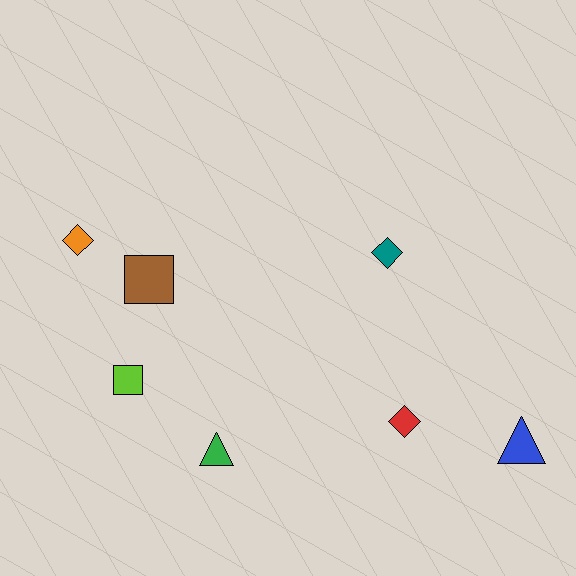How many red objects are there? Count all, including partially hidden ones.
There is 1 red object.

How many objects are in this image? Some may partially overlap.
There are 7 objects.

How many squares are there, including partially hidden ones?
There are 2 squares.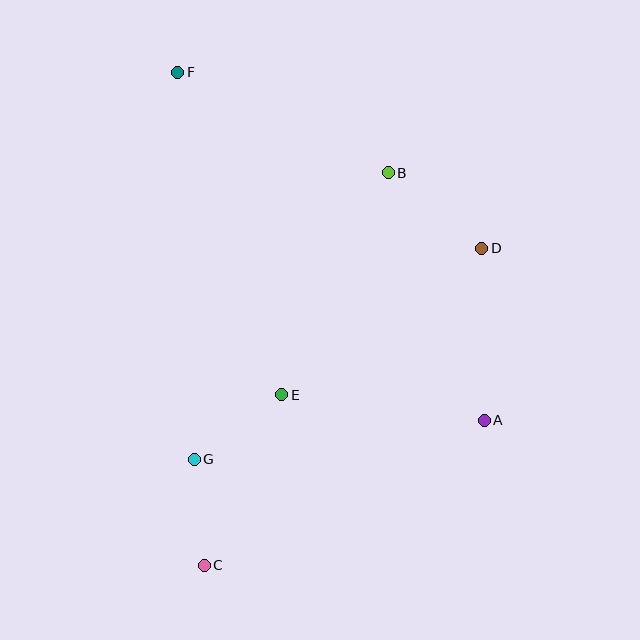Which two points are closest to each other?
Points C and G are closest to each other.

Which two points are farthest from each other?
Points C and F are farthest from each other.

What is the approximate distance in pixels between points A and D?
The distance between A and D is approximately 172 pixels.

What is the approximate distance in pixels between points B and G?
The distance between B and G is approximately 346 pixels.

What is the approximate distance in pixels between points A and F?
The distance between A and F is approximately 464 pixels.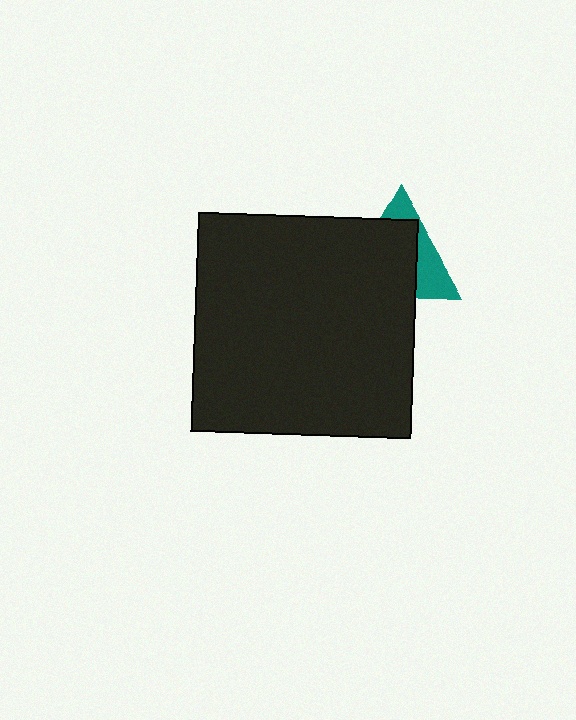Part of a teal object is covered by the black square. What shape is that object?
It is a triangle.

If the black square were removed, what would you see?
You would see the complete teal triangle.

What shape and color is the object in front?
The object in front is a black square.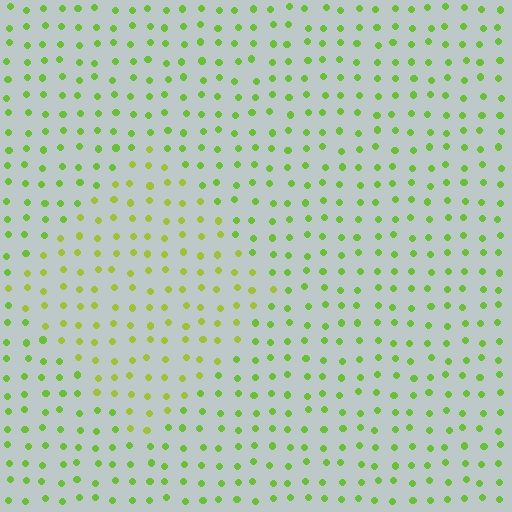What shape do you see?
I see a diamond.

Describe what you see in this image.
The image is filled with small lime elements in a uniform arrangement. A diamond-shaped region is visible where the elements are tinted to a slightly different hue, forming a subtle color boundary.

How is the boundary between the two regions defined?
The boundary is defined purely by a slight shift in hue (about 24 degrees). Spacing, size, and orientation are identical on both sides.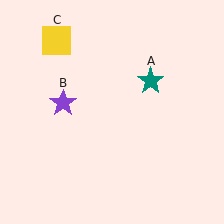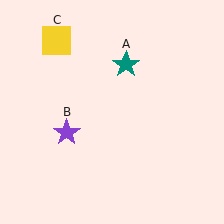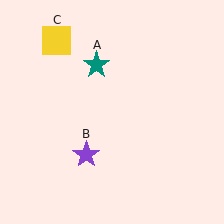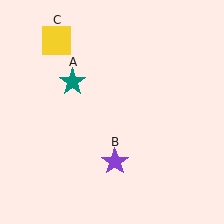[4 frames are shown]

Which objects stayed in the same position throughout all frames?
Yellow square (object C) remained stationary.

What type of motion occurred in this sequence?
The teal star (object A), purple star (object B) rotated counterclockwise around the center of the scene.